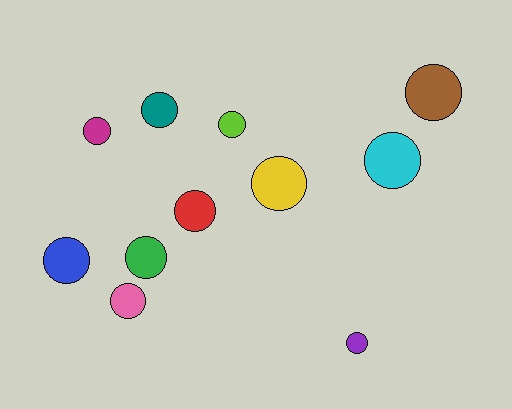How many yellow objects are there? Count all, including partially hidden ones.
There is 1 yellow object.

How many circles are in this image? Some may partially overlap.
There are 11 circles.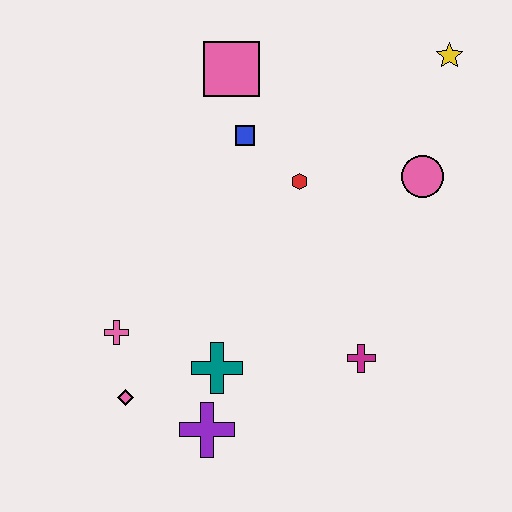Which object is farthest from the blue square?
The purple cross is farthest from the blue square.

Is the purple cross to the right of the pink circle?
No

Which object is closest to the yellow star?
The pink circle is closest to the yellow star.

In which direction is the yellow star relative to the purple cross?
The yellow star is above the purple cross.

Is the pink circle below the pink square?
Yes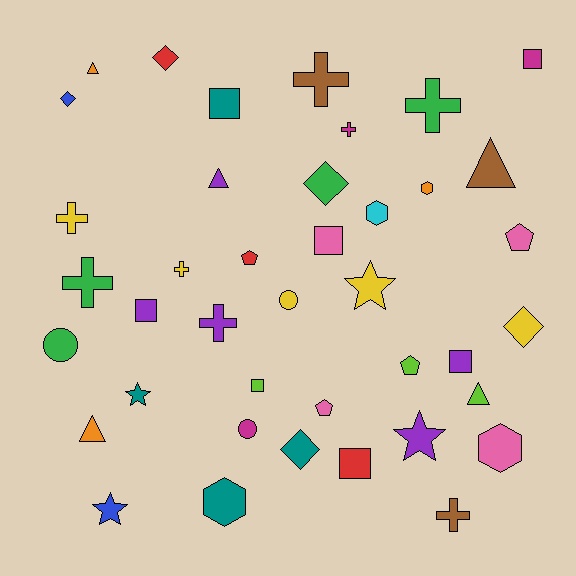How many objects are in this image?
There are 40 objects.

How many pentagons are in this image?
There are 4 pentagons.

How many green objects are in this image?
There are 4 green objects.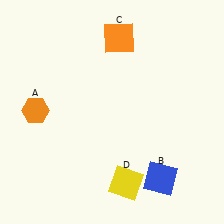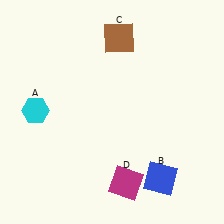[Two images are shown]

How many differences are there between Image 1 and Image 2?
There are 3 differences between the two images.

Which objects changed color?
A changed from orange to cyan. C changed from orange to brown. D changed from yellow to magenta.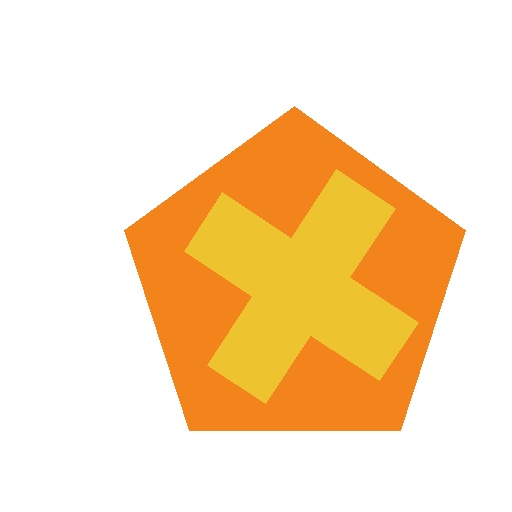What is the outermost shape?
The orange pentagon.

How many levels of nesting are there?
2.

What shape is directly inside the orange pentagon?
The yellow cross.